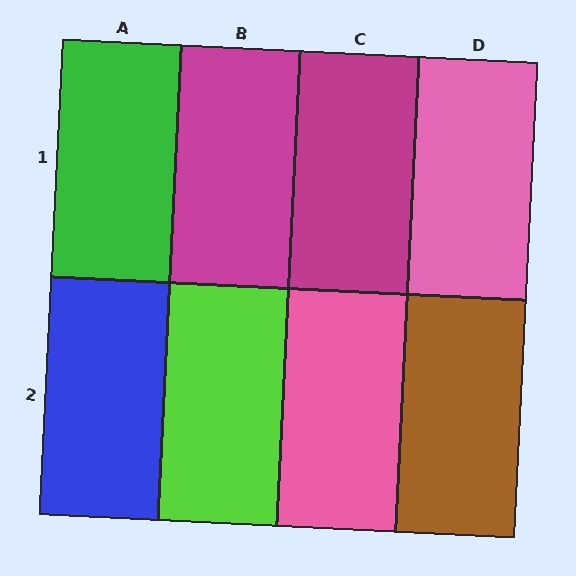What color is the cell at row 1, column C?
Magenta.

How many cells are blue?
1 cell is blue.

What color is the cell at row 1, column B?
Magenta.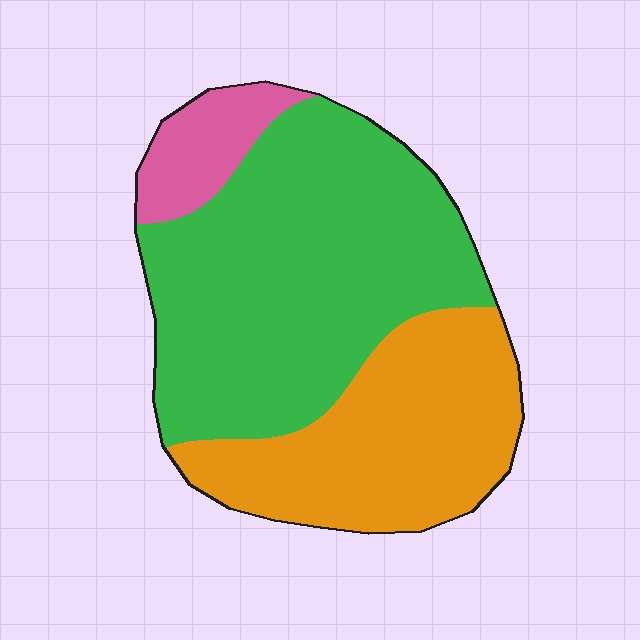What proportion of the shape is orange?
Orange covers around 35% of the shape.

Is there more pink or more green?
Green.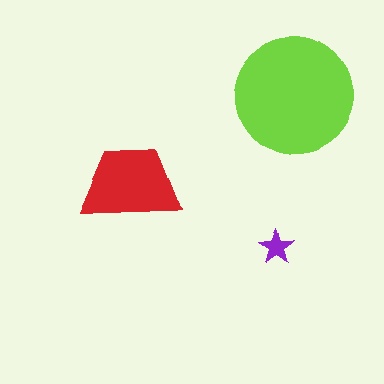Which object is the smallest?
The purple star.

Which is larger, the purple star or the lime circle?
The lime circle.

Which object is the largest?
The lime circle.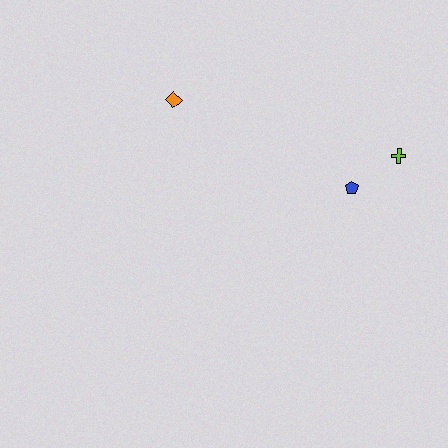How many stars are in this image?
There are no stars.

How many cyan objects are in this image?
There are no cyan objects.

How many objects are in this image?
There are 3 objects.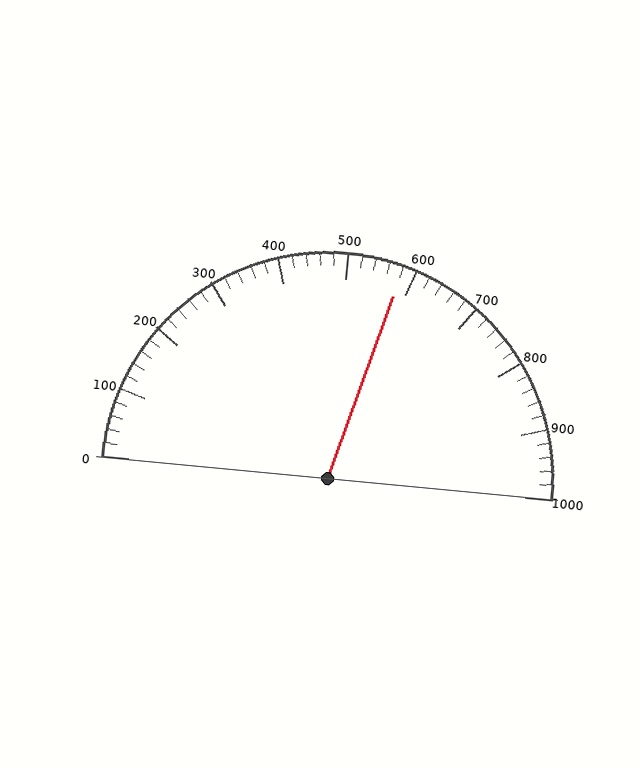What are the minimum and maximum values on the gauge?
The gauge ranges from 0 to 1000.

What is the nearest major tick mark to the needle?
The nearest major tick mark is 600.